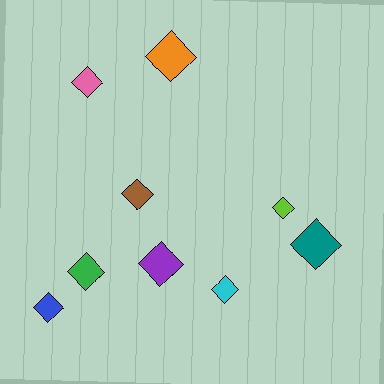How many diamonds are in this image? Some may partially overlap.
There are 9 diamonds.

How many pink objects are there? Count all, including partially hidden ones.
There is 1 pink object.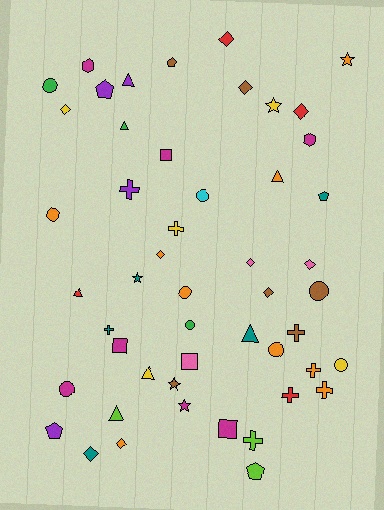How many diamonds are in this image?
There are 10 diamonds.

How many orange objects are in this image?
There are 9 orange objects.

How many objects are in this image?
There are 50 objects.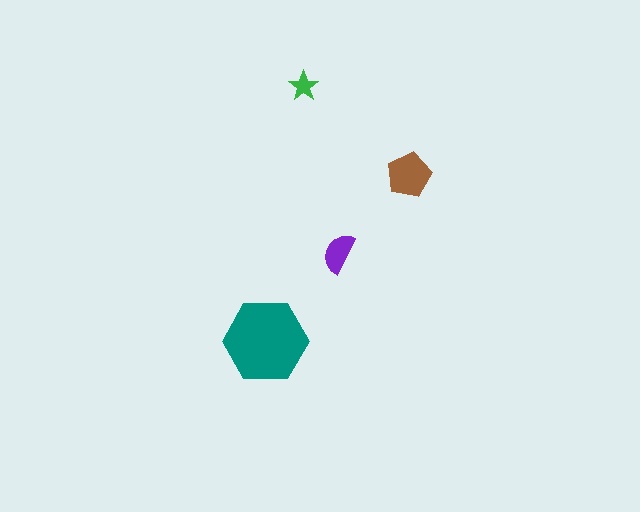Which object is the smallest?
The green star.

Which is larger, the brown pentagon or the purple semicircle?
The brown pentagon.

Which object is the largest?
The teal hexagon.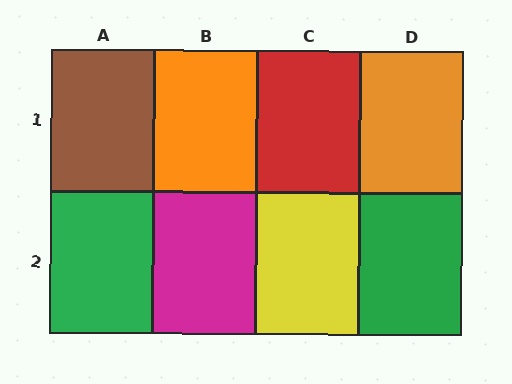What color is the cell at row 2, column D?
Green.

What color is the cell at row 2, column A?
Green.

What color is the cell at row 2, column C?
Yellow.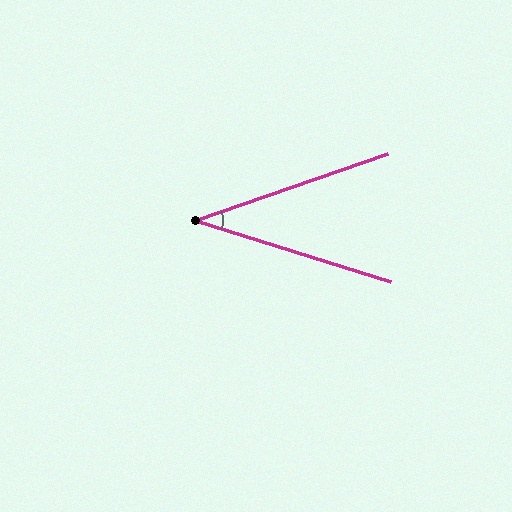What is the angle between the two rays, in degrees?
Approximately 36 degrees.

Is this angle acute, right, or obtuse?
It is acute.